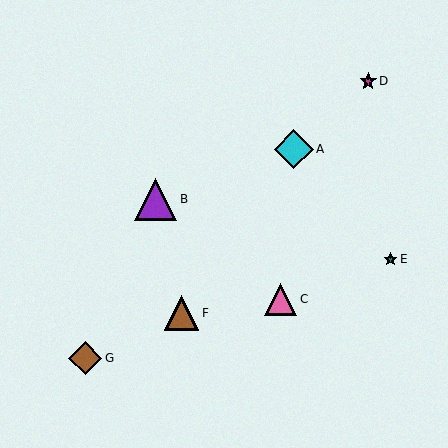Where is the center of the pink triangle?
The center of the pink triangle is at (280, 300).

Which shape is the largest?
The purple triangle (labeled B) is the largest.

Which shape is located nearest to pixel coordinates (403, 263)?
The teal star (labeled E) at (391, 259) is nearest to that location.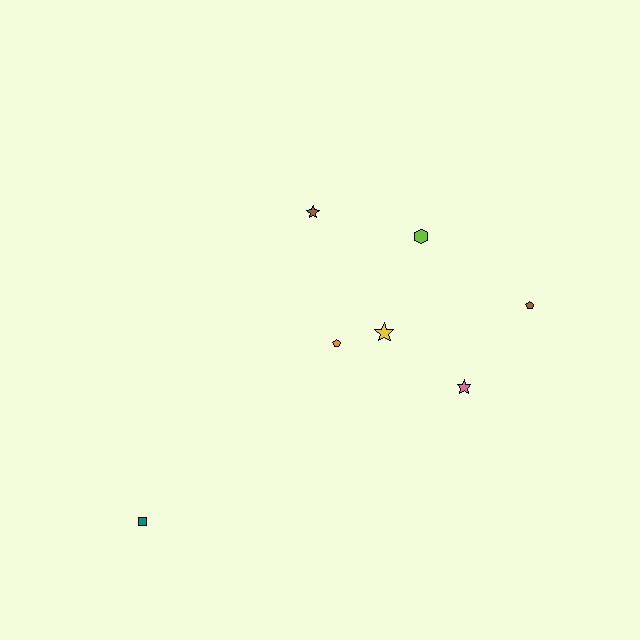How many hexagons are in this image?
There is 1 hexagon.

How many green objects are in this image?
There are no green objects.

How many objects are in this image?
There are 7 objects.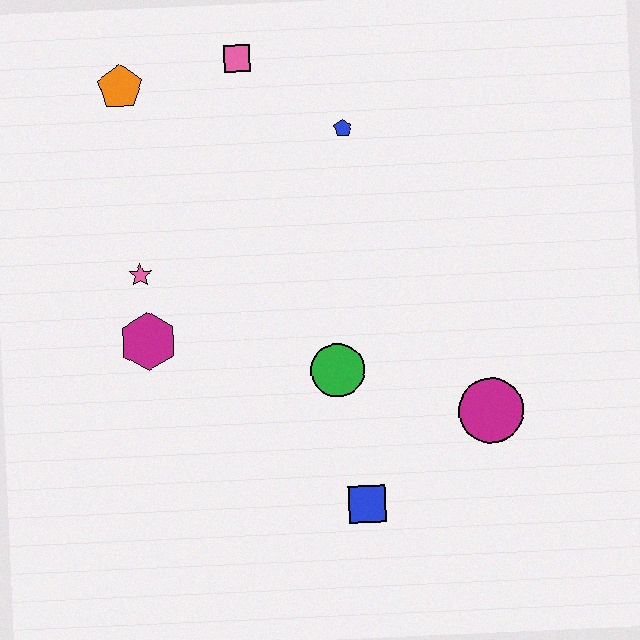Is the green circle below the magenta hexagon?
Yes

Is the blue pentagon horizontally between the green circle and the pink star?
No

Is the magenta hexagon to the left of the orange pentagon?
No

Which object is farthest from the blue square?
The orange pentagon is farthest from the blue square.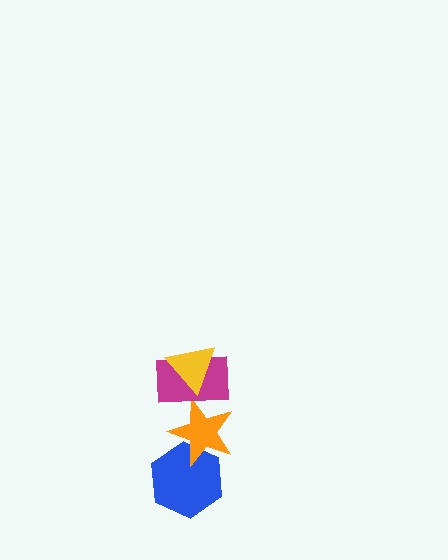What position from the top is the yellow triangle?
The yellow triangle is 1st from the top.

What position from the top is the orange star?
The orange star is 3rd from the top.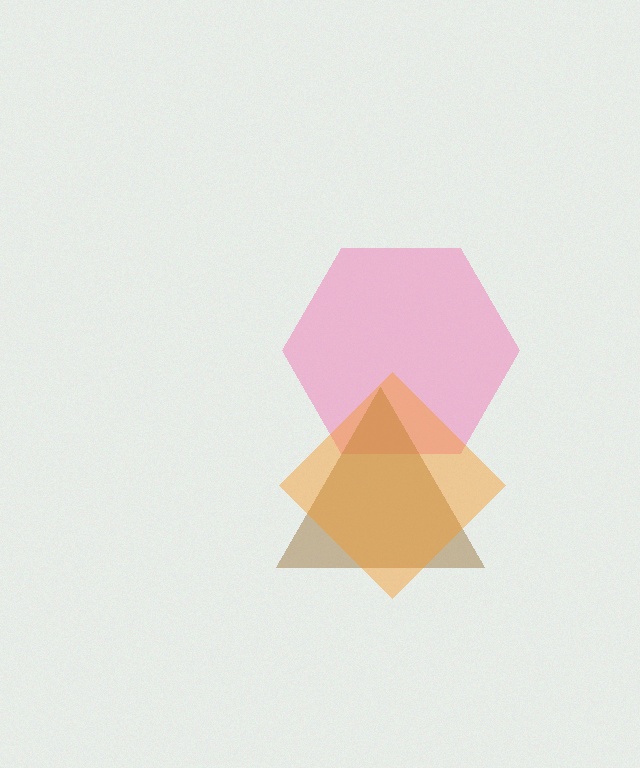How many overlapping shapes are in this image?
There are 3 overlapping shapes in the image.